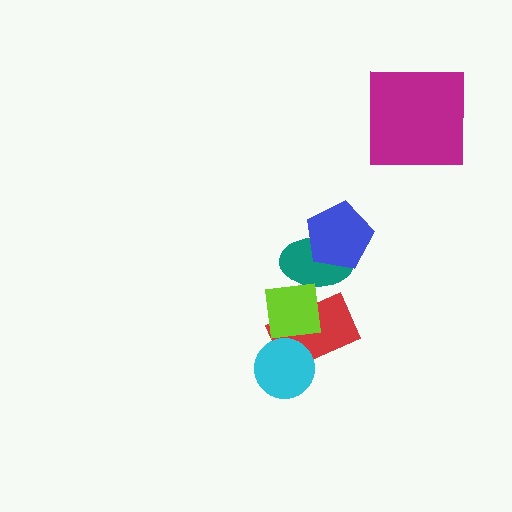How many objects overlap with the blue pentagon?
1 object overlaps with the blue pentagon.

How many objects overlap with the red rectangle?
3 objects overlap with the red rectangle.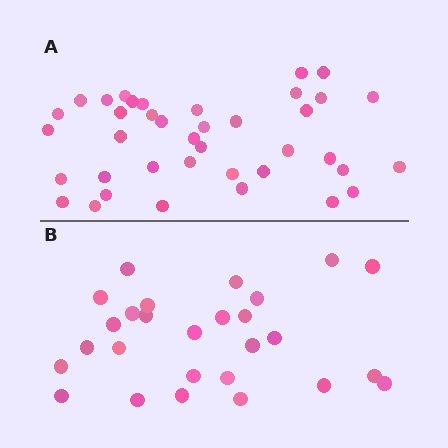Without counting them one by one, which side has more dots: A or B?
Region A (the top region) has more dots.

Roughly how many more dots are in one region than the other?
Region A has roughly 12 or so more dots than region B.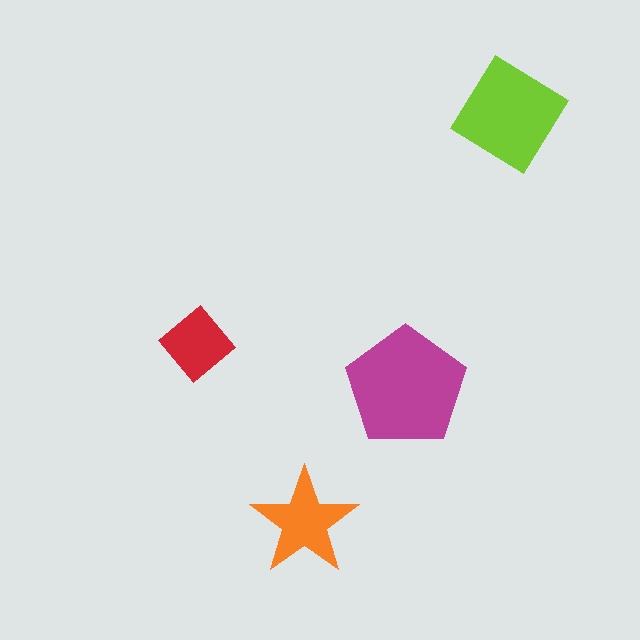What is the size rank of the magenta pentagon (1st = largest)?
1st.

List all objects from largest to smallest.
The magenta pentagon, the lime diamond, the orange star, the red diamond.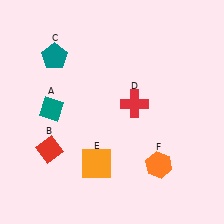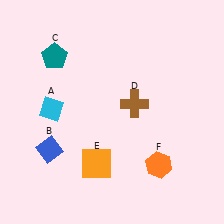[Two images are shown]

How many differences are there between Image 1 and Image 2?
There are 3 differences between the two images.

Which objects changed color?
A changed from teal to cyan. B changed from red to blue. D changed from red to brown.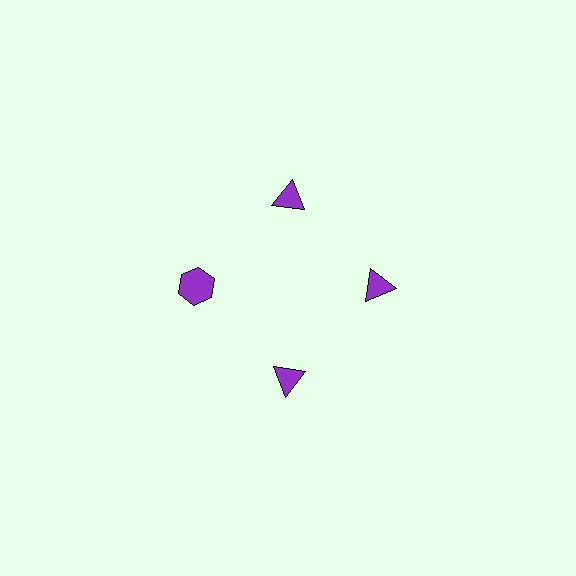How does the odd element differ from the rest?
It has a different shape: hexagon instead of triangle.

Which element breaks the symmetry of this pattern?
The purple hexagon at roughly the 9 o'clock position breaks the symmetry. All other shapes are purple triangles.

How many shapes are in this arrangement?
There are 4 shapes arranged in a ring pattern.